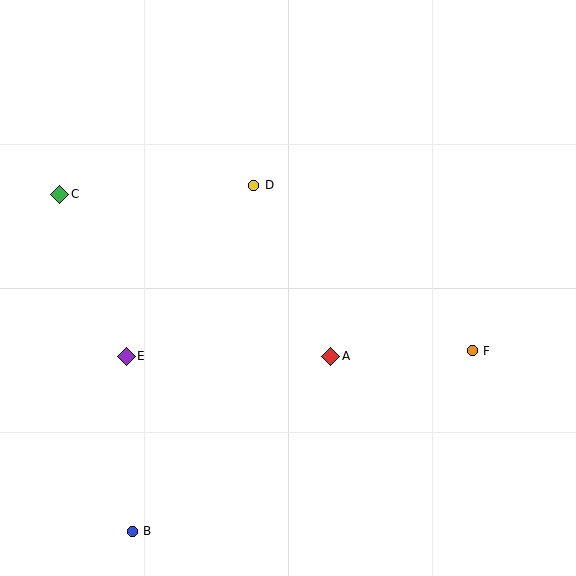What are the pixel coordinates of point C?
Point C is at (60, 194).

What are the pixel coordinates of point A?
Point A is at (331, 356).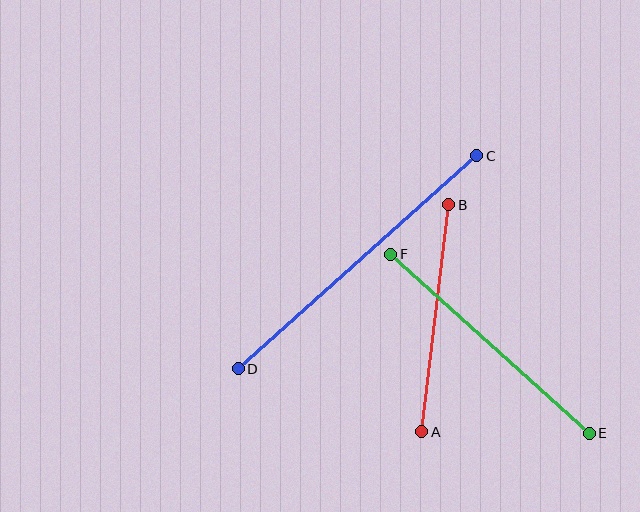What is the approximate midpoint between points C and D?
The midpoint is at approximately (358, 262) pixels.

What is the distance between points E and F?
The distance is approximately 268 pixels.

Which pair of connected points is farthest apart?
Points C and D are farthest apart.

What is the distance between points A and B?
The distance is approximately 229 pixels.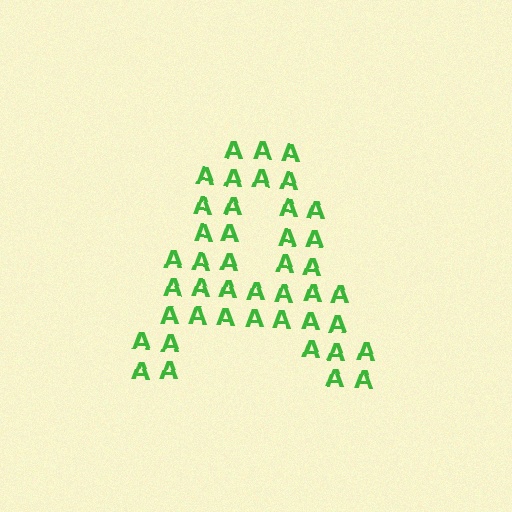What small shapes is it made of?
It is made of small letter A's.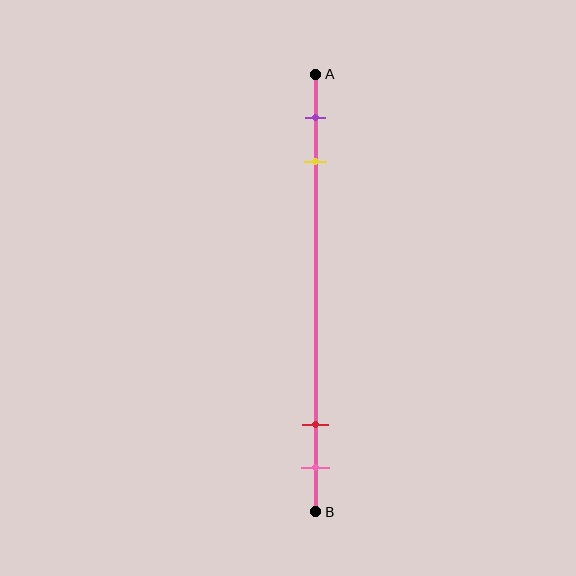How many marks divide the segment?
There are 4 marks dividing the segment.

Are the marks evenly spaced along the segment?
No, the marks are not evenly spaced.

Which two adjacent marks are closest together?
The red and pink marks are the closest adjacent pair.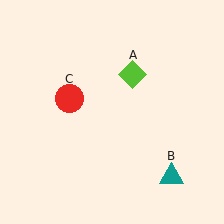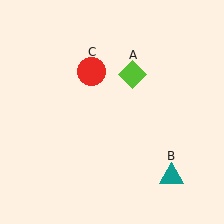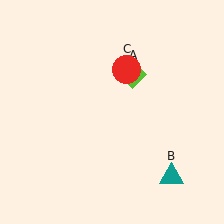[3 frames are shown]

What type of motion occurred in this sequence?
The red circle (object C) rotated clockwise around the center of the scene.